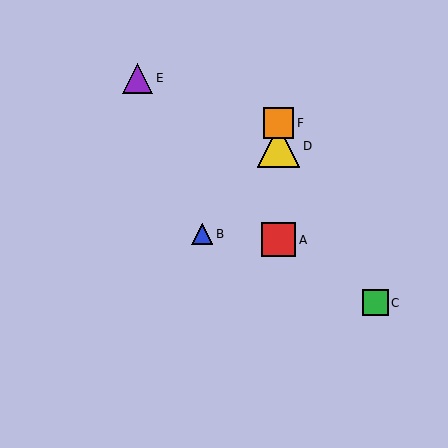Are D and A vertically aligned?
Yes, both are at x≈279.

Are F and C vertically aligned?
No, F is at x≈279 and C is at x≈376.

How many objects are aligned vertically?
3 objects (A, D, F) are aligned vertically.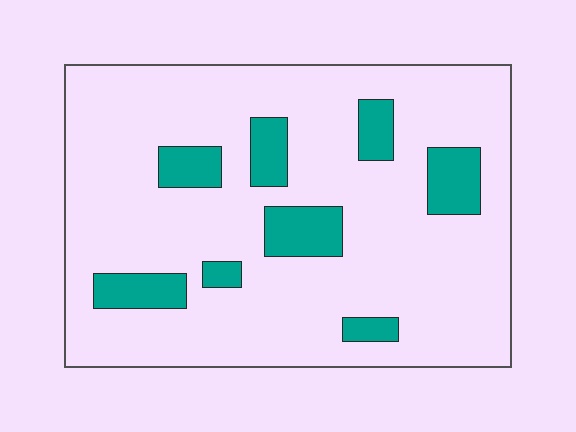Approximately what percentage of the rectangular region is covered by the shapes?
Approximately 15%.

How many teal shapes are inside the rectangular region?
8.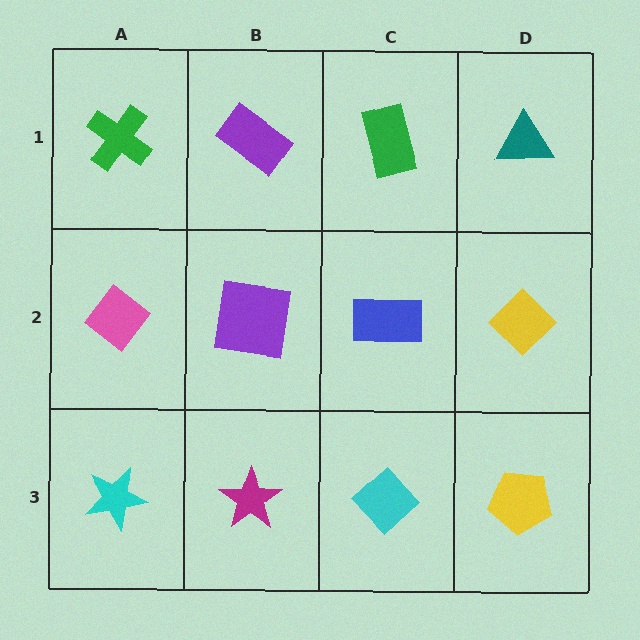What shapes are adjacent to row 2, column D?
A teal triangle (row 1, column D), a yellow pentagon (row 3, column D), a blue rectangle (row 2, column C).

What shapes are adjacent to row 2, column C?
A green rectangle (row 1, column C), a cyan diamond (row 3, column C), a purple square (row 2, column B), a yellow diamond (row 2, column D).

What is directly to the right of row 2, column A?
A purple square.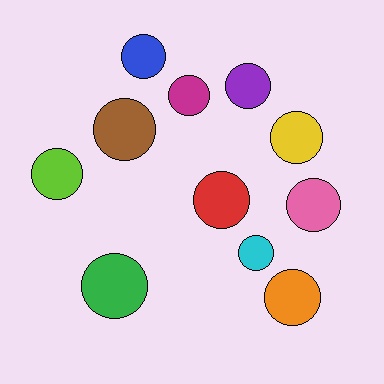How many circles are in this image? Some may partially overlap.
There are 11 circles.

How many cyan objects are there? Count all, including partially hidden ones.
There is 1 cyan object.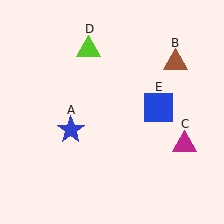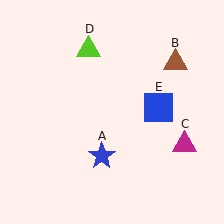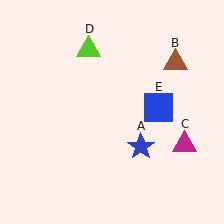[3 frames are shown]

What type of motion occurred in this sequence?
The blue star (object A) rotated counterclockwise around the center of the scene.